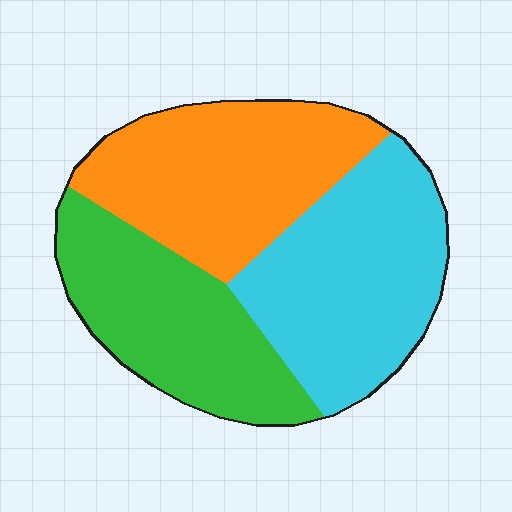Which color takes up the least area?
Green, at roughly 30%.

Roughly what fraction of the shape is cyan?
Cyan covers 36% of the shape.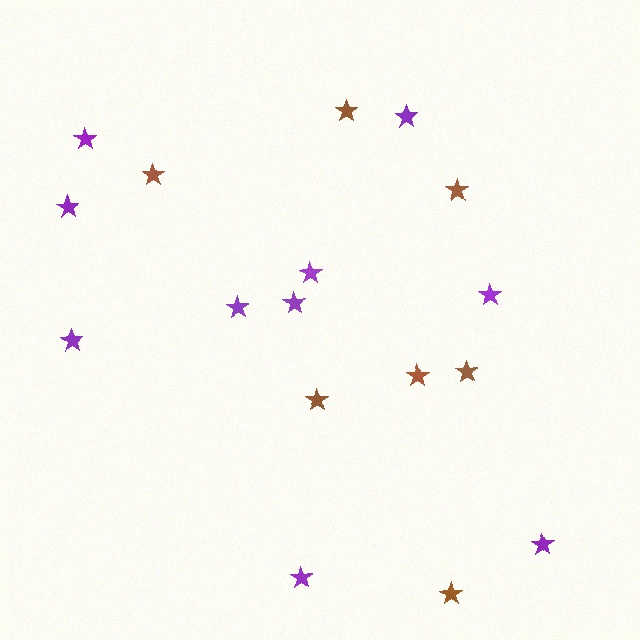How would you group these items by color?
There are 2 groups: one group of purple stars (10) and one group of brown stars (7).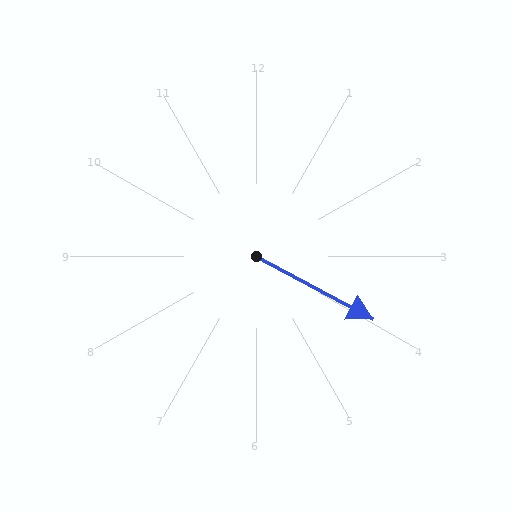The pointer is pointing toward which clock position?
Roughly 4 o'clock.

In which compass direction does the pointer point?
Southeast.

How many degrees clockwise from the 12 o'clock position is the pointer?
Approximately 118 degrees.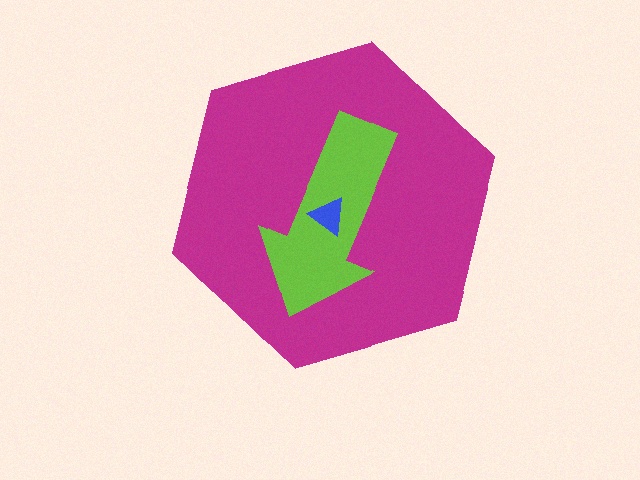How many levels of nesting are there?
3.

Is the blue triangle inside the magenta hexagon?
Yes.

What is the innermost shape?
The blue triangle.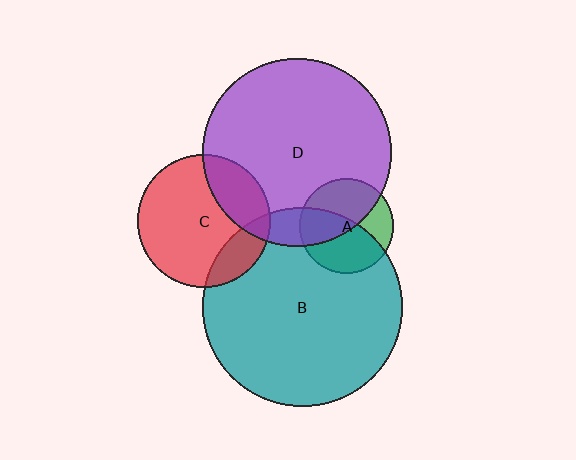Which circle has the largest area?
Circle B (teal).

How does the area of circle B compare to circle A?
Approximately 4.5 times.